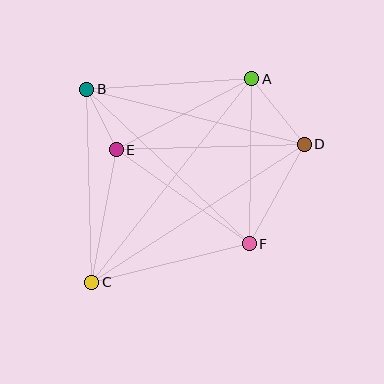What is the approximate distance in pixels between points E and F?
The distance between E and F is approximately 163 pixels.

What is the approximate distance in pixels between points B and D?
The distance between B and D is approximately 224 pixels.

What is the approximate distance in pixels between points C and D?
The distance between C and D is approximately 253 pixels.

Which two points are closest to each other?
Points B and E are closest to each other.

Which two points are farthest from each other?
Points A and C are farthest from each other.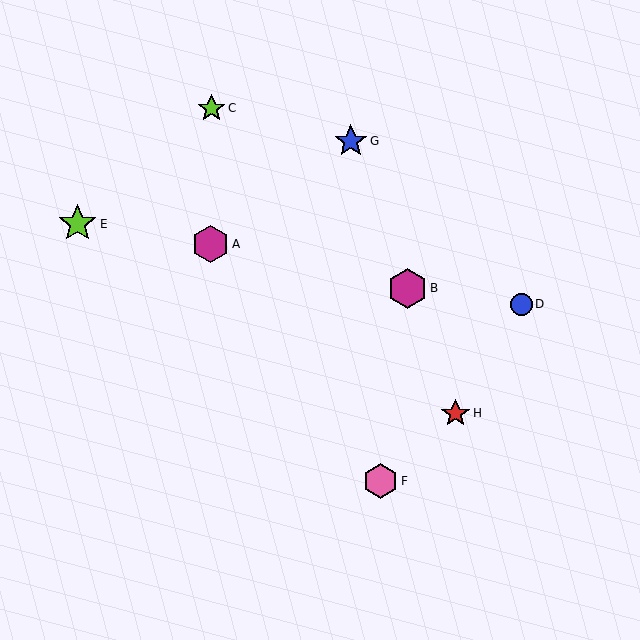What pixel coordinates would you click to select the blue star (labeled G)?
Click at (351, 141) to select the blue star G.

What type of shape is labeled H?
Shape H is a red star.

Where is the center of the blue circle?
The center of the blue circle is at (521, 304).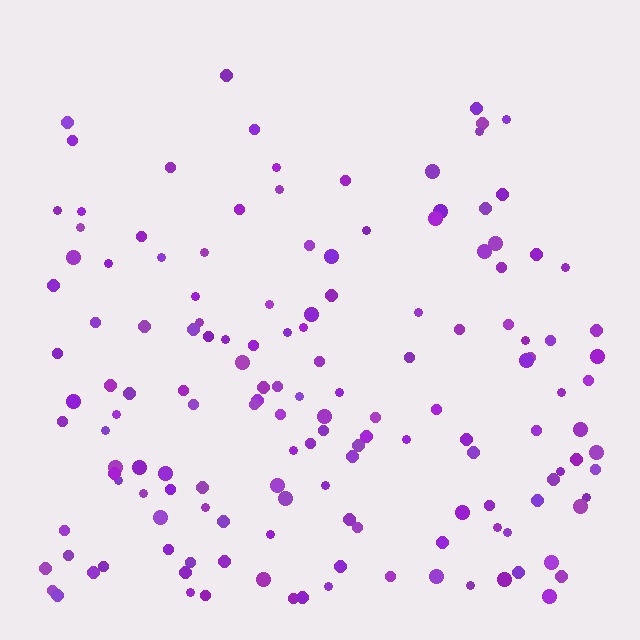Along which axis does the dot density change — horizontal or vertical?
Vertical.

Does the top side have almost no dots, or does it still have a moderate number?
Still a moderate number, just noticeably fewer than the bottom.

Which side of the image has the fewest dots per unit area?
The top.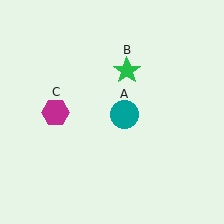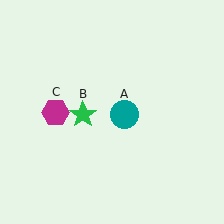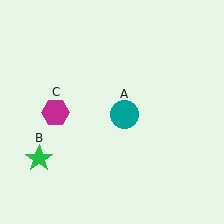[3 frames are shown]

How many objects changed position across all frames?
1 object changed position: green star (object B).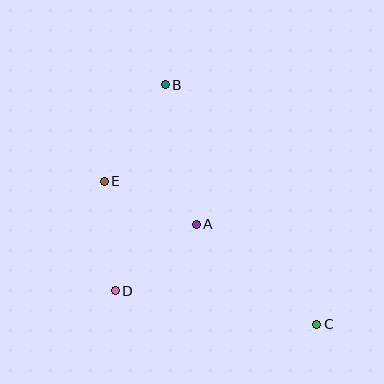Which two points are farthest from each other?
Points B and C are farthest from each other.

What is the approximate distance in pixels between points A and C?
The distance between A and C is approximately 156 pixels.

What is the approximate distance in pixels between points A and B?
The distance between A and B is approximately 143 pixels.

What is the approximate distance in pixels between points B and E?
The distance between B and E is approximately 114 pixels.